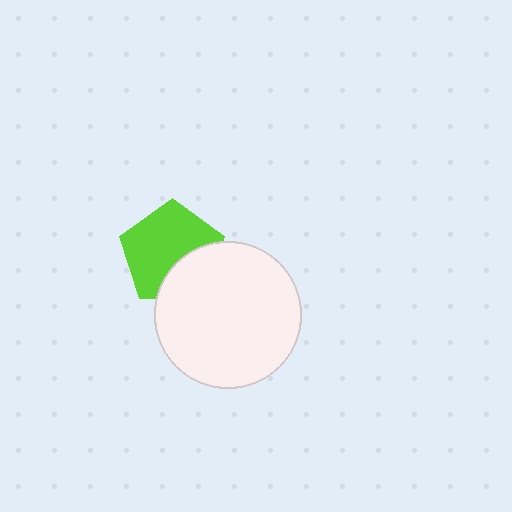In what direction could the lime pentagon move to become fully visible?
The lime pentagon could move toward the upper-left. That would shift it out from behind the white circle entirely.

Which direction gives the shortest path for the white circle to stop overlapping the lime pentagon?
Moving toward the lower-right gives the shortest separation.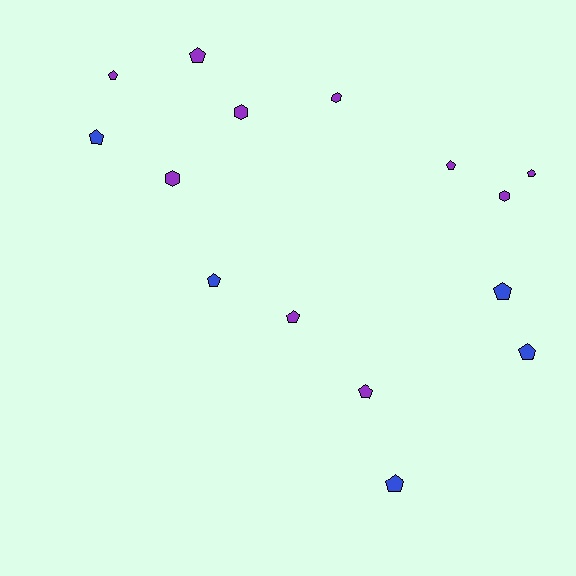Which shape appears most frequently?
Pentagon, with 11 objects.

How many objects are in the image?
There are 15 objects.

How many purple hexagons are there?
There are 4 purple hexagons.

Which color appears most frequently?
Purple, with 10 objects.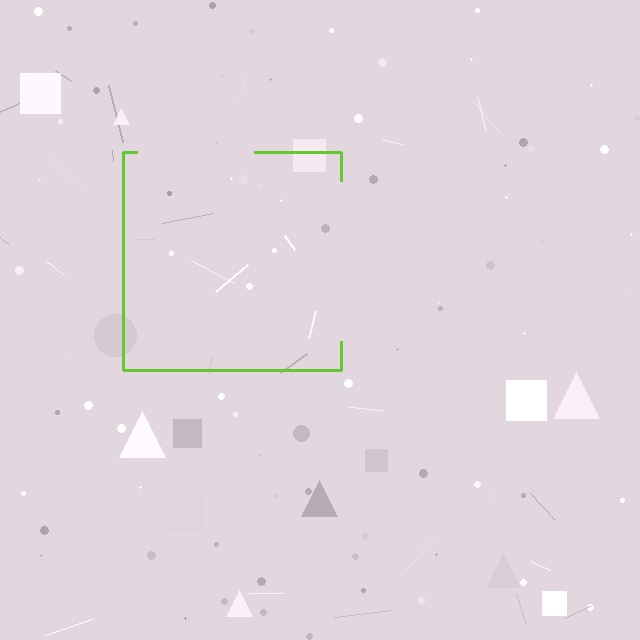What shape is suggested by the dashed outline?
The dashed outline suggests a square.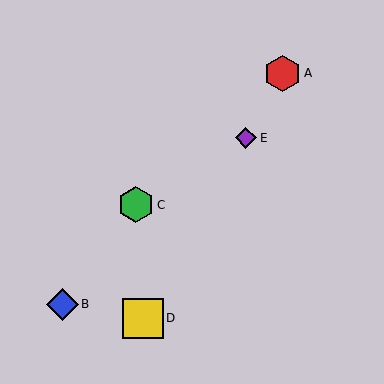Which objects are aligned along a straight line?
Objects A, D, E are aligned along a straight line.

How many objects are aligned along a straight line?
3 objects (A, D, E) are aligned along a straight line.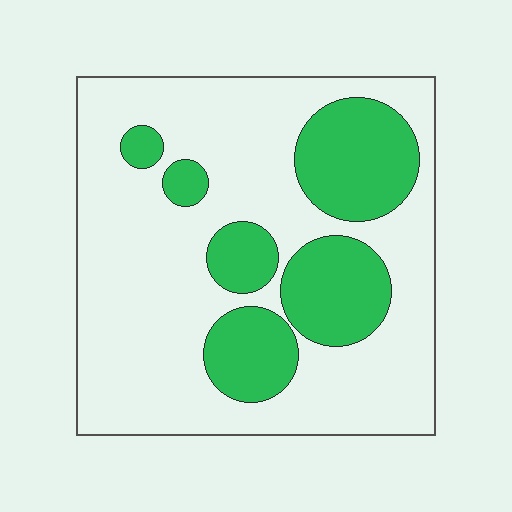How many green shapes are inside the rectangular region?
6.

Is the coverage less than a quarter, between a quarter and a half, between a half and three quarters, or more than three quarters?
Between a quarter and a half.